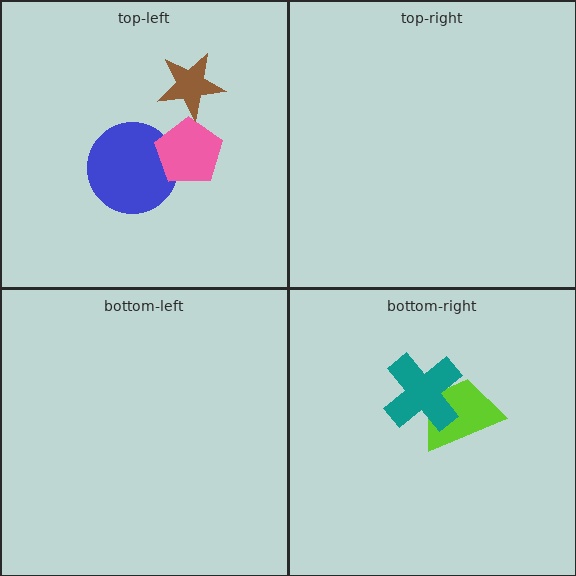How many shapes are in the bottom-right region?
2.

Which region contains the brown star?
The top-left region.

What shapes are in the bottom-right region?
The lime trapezoid, the teal cross.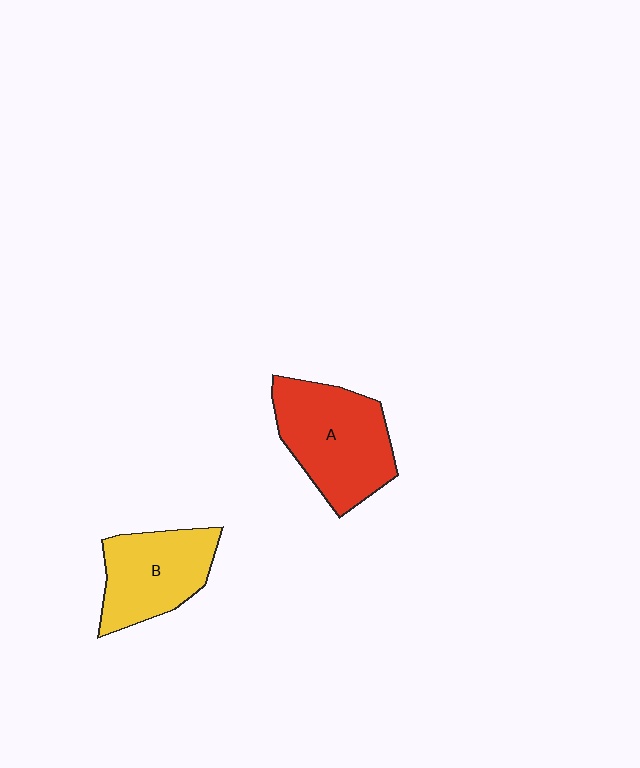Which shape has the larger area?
Shape A (red).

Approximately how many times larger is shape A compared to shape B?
Approximately 1.3 times.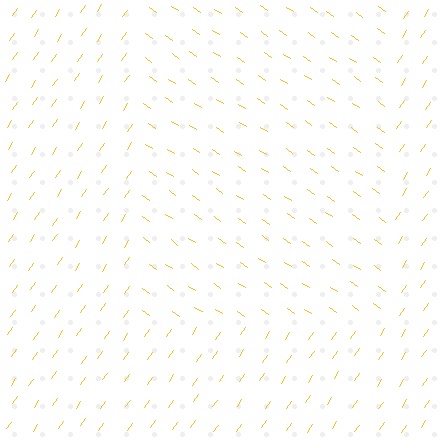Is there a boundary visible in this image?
Yes, there is a texture boundary formed by a change in line orientation.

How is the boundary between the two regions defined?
The boundary is defined purely by a change in line orientation (approximately 89 degrees difference). All lines are the same color and thickness.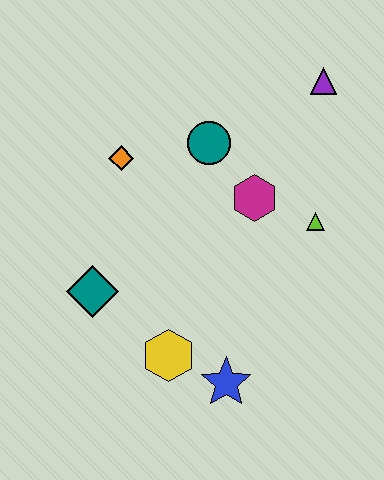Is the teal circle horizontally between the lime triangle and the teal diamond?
Yes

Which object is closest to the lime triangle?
The magenta hexagon is closest to the lime triangle.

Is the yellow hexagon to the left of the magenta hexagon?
Yes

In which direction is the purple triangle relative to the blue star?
The purple triangle is above the blue star.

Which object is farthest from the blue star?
The purple triangle is farthest from the blue star.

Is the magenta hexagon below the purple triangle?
Yes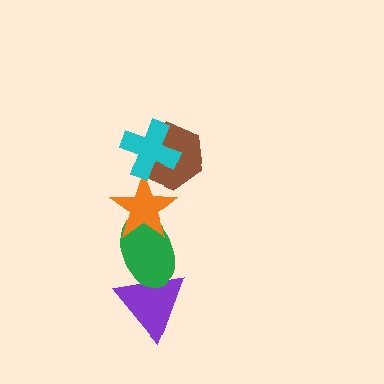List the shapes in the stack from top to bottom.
From top to bottom: the cyan cross, the brown hexagon, the orange star, the green ellipse, the purple triangle.